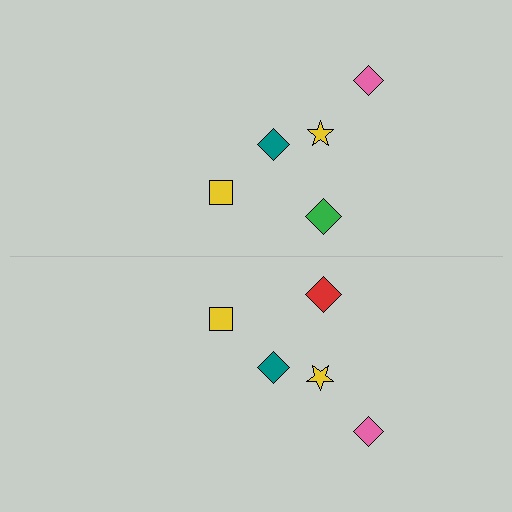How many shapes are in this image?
There are 10 shapes in this image.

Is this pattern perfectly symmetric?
No, the pattern is not perfectly symmetric. The red diamond on the bottom side breaks the symmetry — its mirror counterpart is green.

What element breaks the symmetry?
The red diamond on the bottom side breaks the symmetry — its mirror counterpart is green.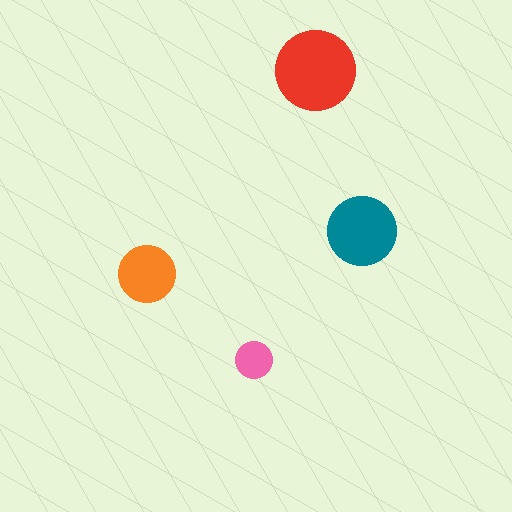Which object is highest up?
The red circle is topmost.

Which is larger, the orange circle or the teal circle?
The teal one.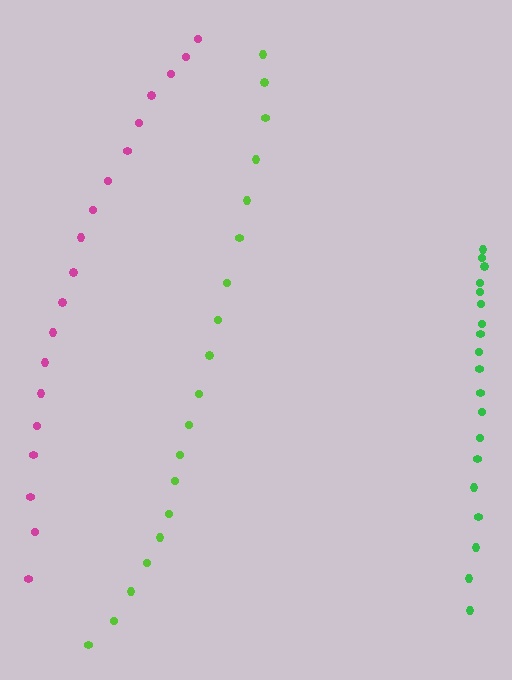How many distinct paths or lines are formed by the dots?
There are 3 distinct paths.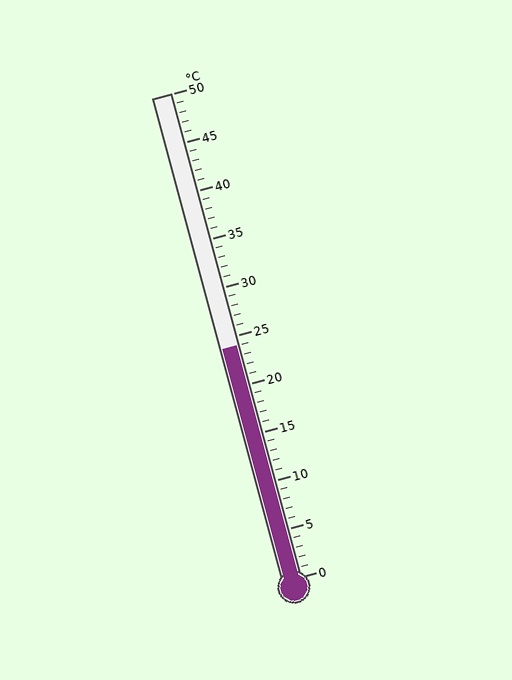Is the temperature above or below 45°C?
The temperature is below 45°C.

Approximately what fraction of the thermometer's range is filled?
The thermometer is filled to approximately 50% of its range.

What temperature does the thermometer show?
The thermometer shows approximately 24°C.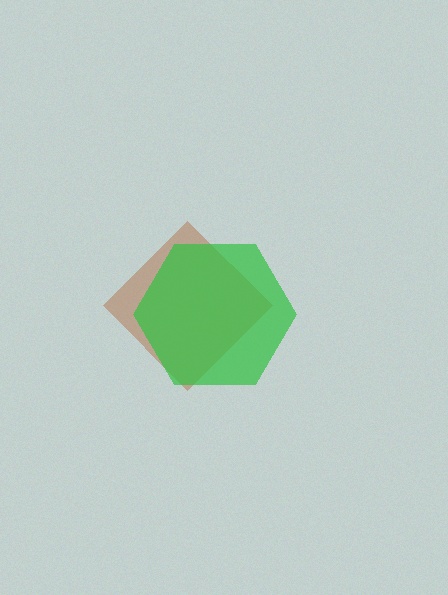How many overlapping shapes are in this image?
There are 2 overlapping shapes in the image.